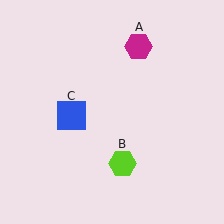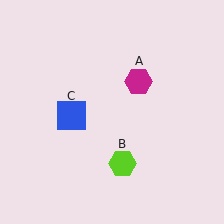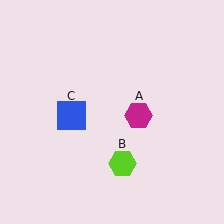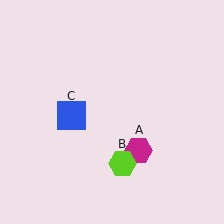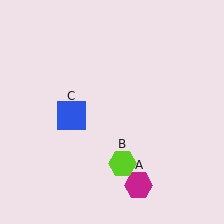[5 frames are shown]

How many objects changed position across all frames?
1 object changed position: magenta hexagon (object A).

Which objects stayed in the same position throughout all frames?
Lime hexagon (object B) and blue square (object C) remained stationary.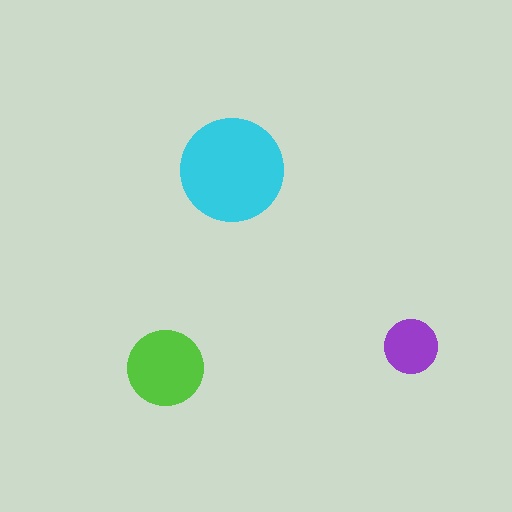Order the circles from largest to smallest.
the cyan one, the lime one, the purple one.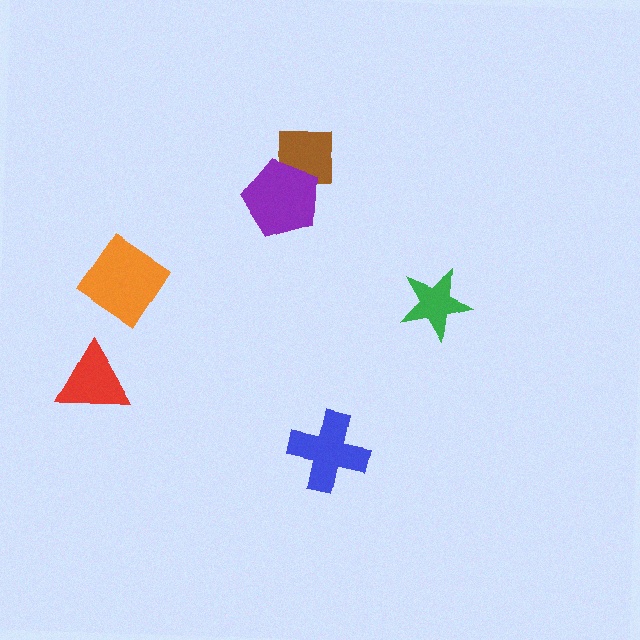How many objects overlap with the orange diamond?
0 objects overlap with the orange diamond.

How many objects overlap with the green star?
0 objects overlap with the green star.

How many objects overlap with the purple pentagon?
1 object overlaps with the purple pentagon.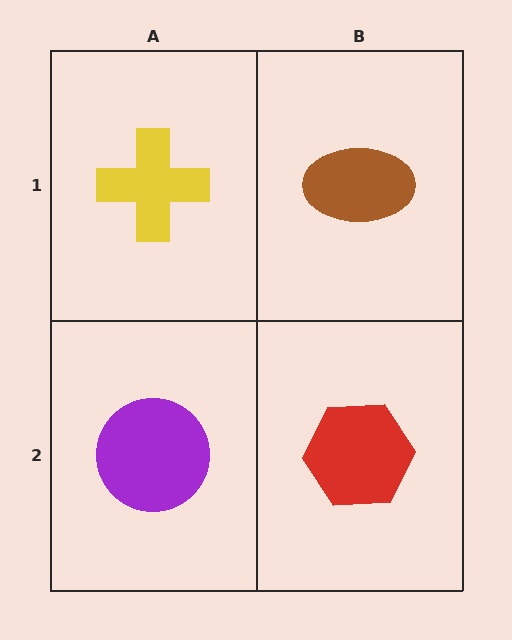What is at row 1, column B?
A brown ellipse.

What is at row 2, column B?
A red hexagon.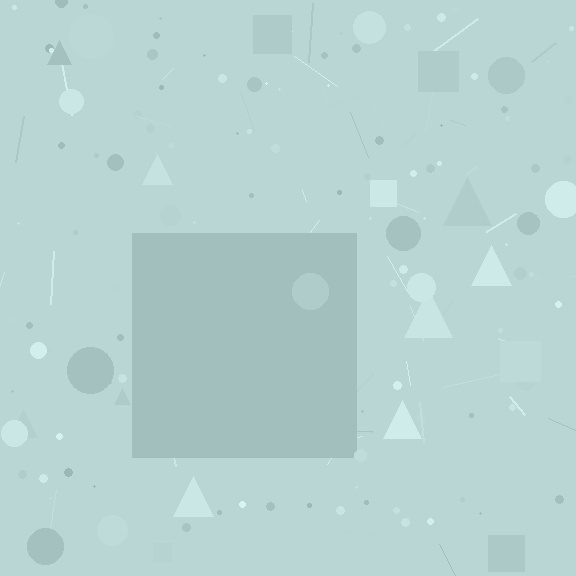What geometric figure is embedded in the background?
A square is embedded in the background.